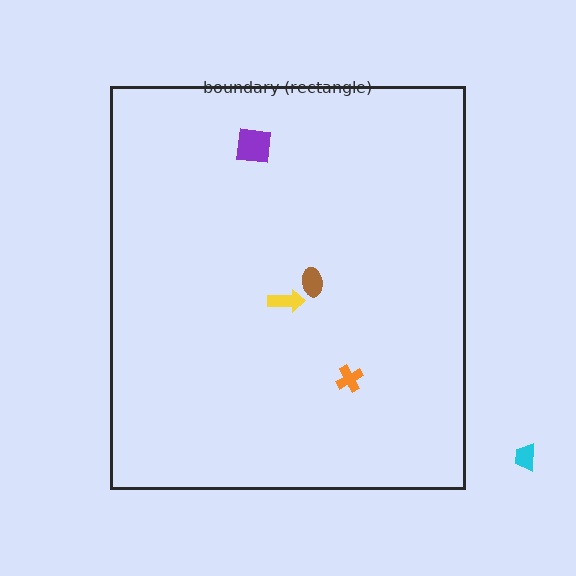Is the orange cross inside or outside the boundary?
Inside.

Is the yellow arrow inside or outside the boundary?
Inside.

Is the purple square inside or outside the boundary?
Inside.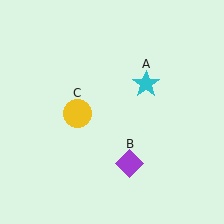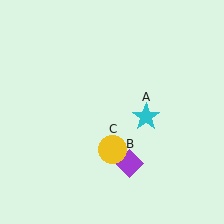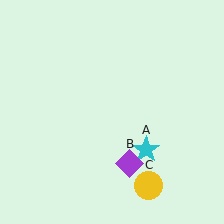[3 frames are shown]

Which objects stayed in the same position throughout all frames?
Purple diamond (object B) remained stationary.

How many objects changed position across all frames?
2 objects changed position: cyan star (object A), yellow circle (object C).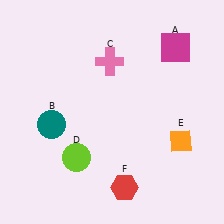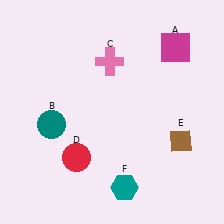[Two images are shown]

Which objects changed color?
D changed from lime to red. E changed from orange to brown. F changed from red to teal.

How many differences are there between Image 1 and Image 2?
There are 3 differences between the two images.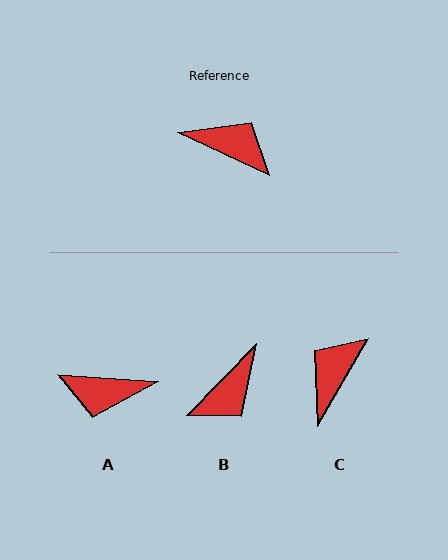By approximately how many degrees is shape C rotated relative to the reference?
Approximately 85 degrees counter-clockwise.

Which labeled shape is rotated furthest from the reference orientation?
A, about 159 degrees away.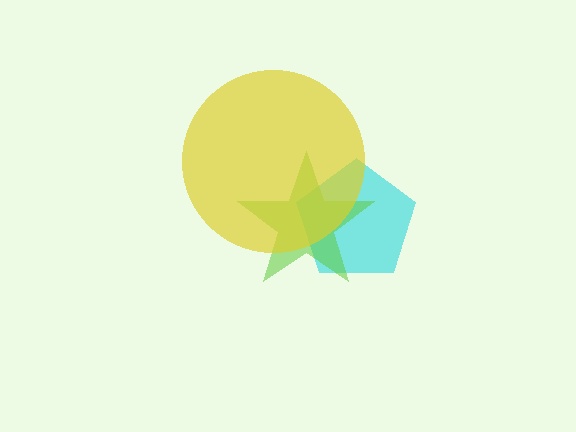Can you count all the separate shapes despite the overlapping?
Yes, there are 3 separate shapes.